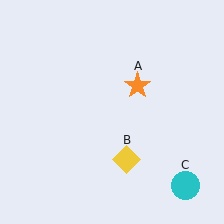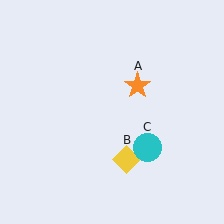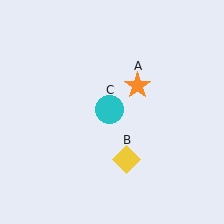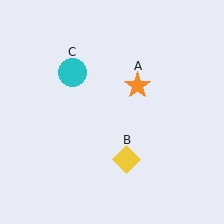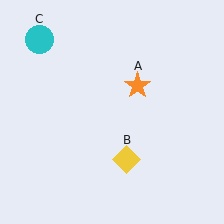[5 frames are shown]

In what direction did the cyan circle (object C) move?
The cyan circle (object C) moved up and to the left.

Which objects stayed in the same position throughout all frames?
Orange star (object A) and yellow diamond (object B) remained stationary.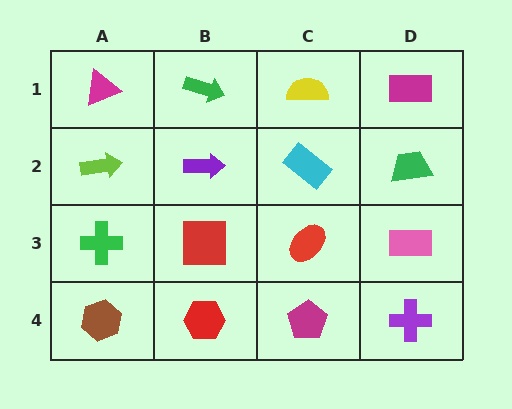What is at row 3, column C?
A red ellipse.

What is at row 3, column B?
A red square.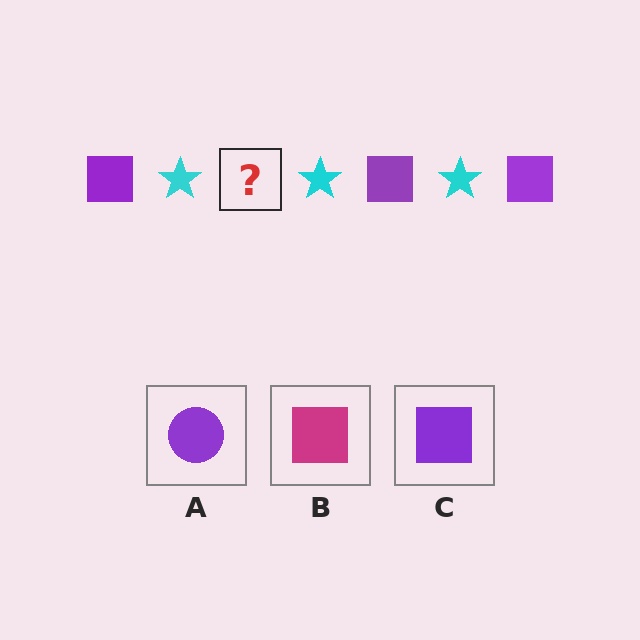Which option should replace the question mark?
Option C.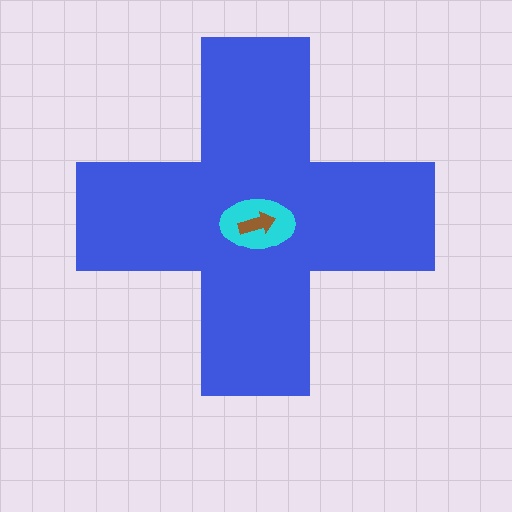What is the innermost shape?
The brown arrow.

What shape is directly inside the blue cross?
The cyan ellipse.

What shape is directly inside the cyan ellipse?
The brown arrow.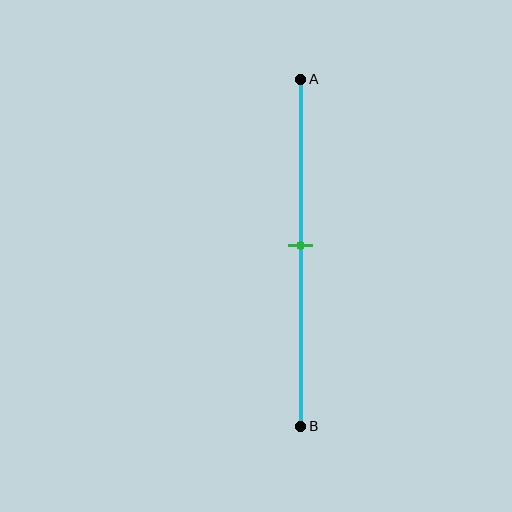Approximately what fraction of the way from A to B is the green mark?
The green mark is approximately 50% of the way from A to B.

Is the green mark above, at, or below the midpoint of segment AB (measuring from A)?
The green mark is approximately at the midpoint of segment AB.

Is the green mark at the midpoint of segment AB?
Yes, the mark is approximately at the midpoint.